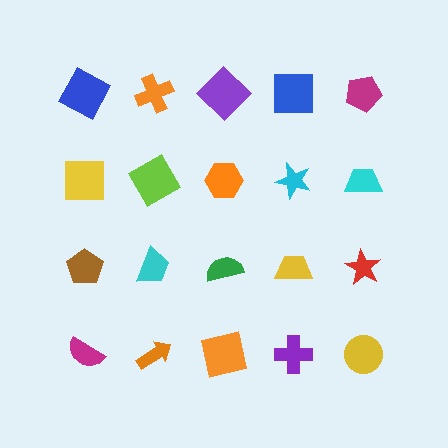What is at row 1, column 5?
A magenta pentagon.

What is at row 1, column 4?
A blue square.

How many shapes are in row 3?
5 shapes.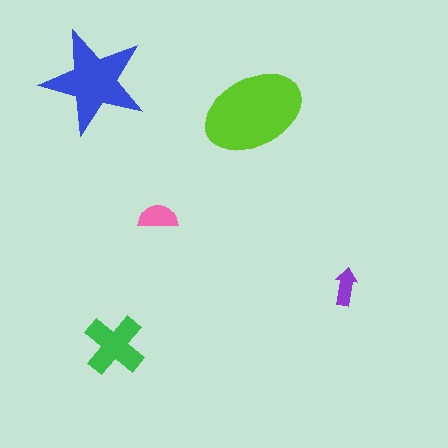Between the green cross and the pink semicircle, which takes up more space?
The green cross.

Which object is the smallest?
The purple arrow.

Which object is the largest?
The lime ellipse.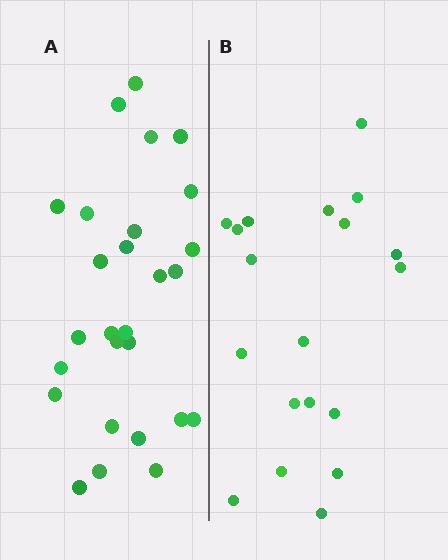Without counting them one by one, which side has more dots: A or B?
Region A (the left region) has more dots.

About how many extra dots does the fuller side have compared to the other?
Region A has roughly 8 or so more dots than region B.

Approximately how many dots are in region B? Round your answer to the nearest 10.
About 20 dots. (The exact count is 19, which rounds to 20.)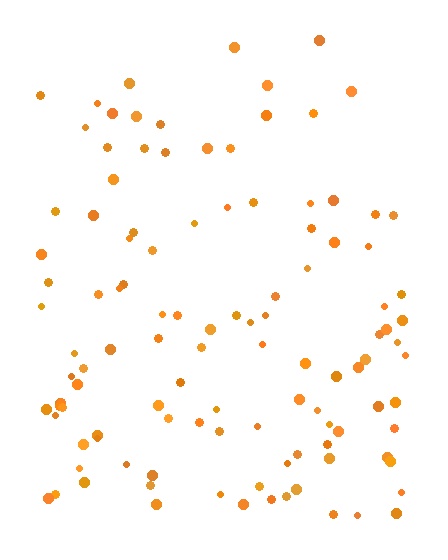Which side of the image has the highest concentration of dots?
The bottom.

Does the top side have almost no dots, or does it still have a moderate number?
Still a moderate number, just noticeably fewer than the bottom.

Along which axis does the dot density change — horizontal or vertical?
Vertical.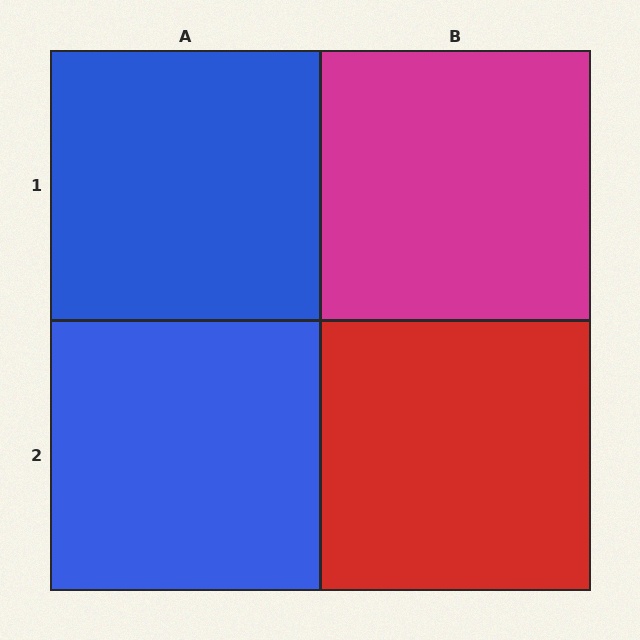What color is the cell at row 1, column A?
Blue.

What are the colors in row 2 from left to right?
Blue, red.